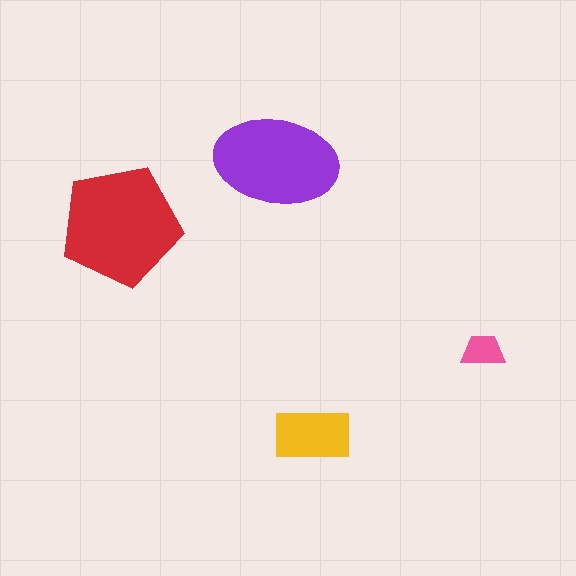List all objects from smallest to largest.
The pink trapezoid, the yellow rectangle, the purple ellipse, the red pentagon.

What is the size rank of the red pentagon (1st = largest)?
1st.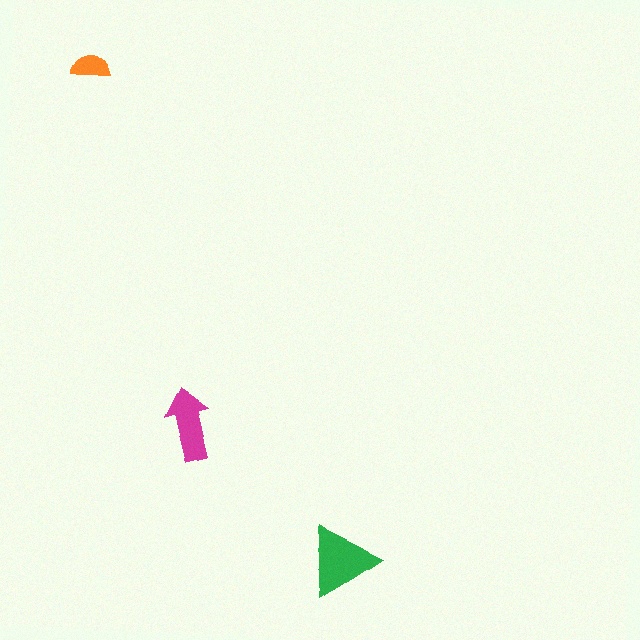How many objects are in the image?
There are 3 objects in the image.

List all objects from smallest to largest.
The orange semicircle, the magenta arrow, the green triangle.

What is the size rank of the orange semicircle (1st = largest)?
3rd.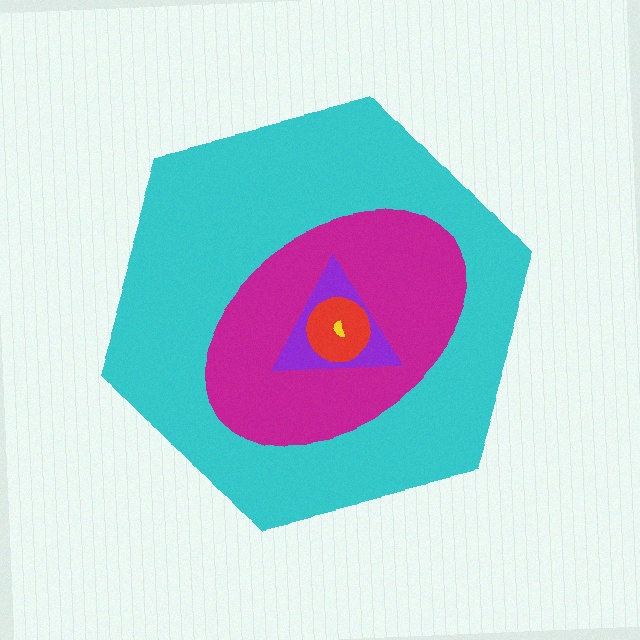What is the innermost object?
The yellow semicircle.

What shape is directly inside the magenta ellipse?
The purple triangle.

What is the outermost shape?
The cyan hexagon.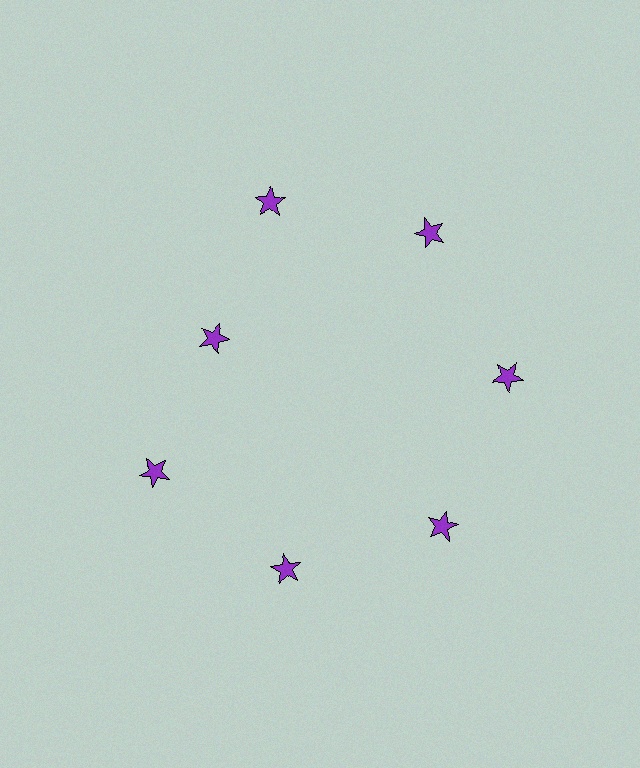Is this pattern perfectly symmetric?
No. The 7 purple stars are arranged in a ring, but one element near the 10 o'clock position is pulled inward toward the center, breaking the 7-fold rotational symmetry.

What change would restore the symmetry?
The symmetry would be restored by moving it outward, back onto the ring so that all 7 stars sit at equal angles and equal distance from the center.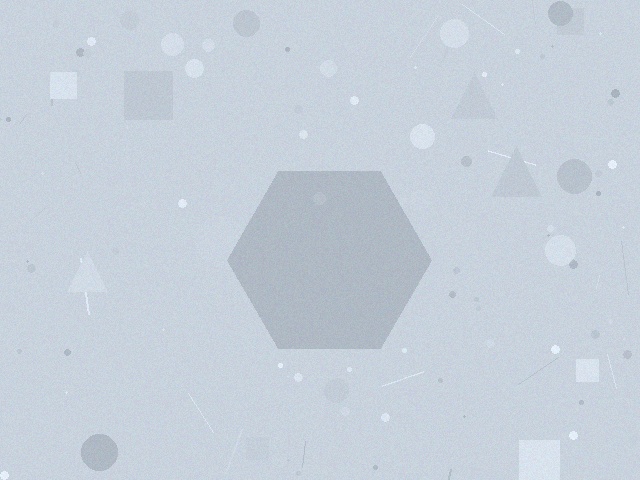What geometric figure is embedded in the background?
A hexagon is embedded in the background.